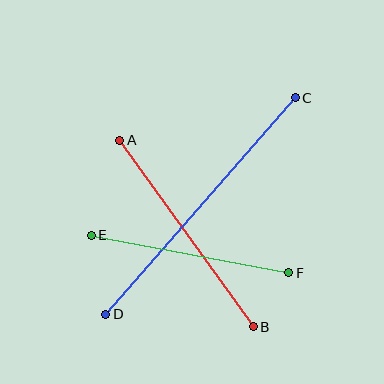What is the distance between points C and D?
The distance is approximately 288 pixels.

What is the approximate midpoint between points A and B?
The midpoint is at approximately (186, 234) pixels.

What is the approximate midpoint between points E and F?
The midpoint is at approximately (190, 254) pixels.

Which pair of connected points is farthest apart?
Points C and D are farthest apart.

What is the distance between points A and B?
The distance is approximately 229 pixels.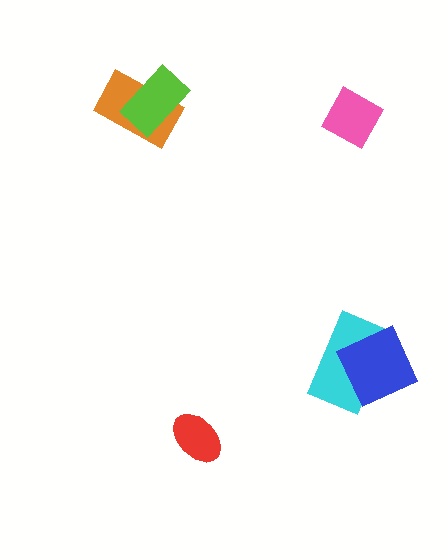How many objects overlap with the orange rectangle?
1 object overlaps with the orange rectangle.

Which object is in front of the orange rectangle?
The lime rectangle is in front of the orange rectangle.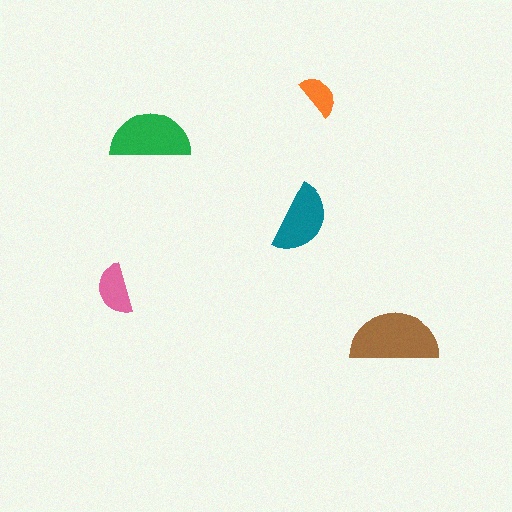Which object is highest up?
The orange semicircle is topmost.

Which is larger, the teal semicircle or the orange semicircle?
The teal one.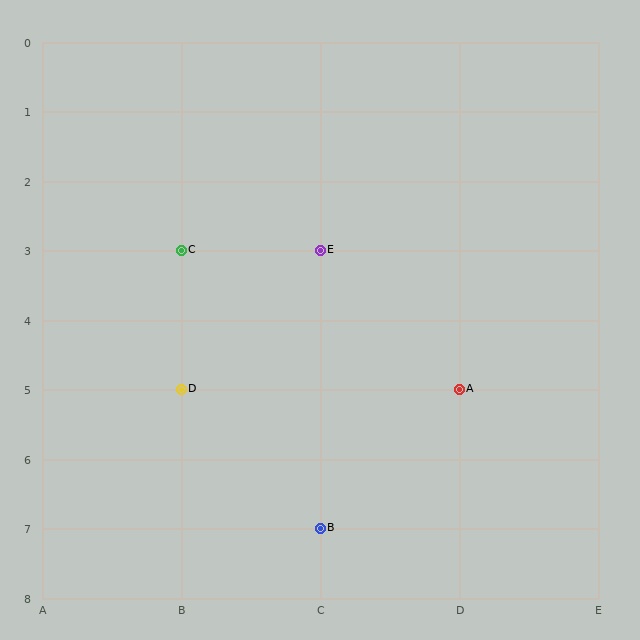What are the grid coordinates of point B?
Point B is at grid coordinates (C, 7).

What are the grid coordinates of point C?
Point C is at grid coordinates (B, 3).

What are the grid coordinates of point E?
Point E is at grid coordinates (C, 3).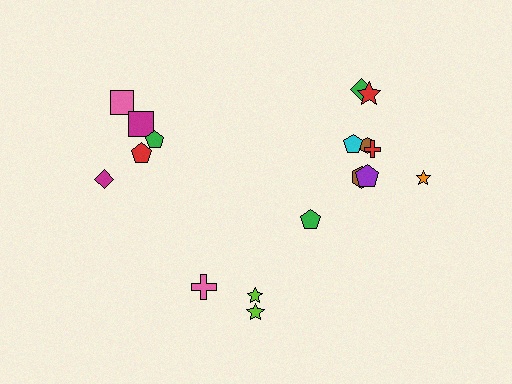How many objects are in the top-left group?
There are 5 objects.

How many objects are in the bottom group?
There are 4 objects.